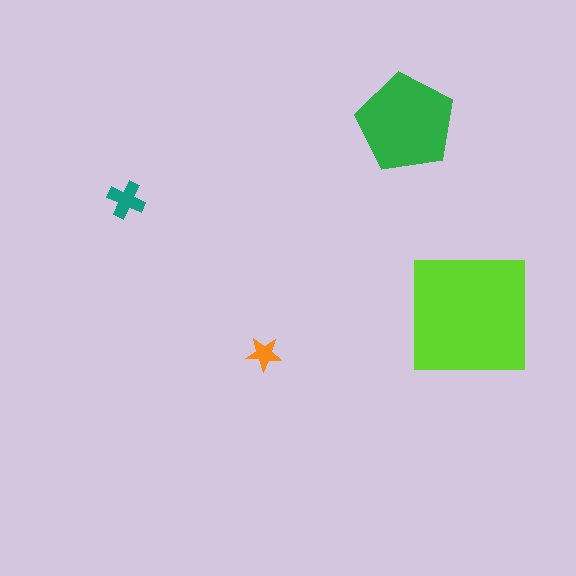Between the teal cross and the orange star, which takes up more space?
The teal cross.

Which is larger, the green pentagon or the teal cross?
The green pentagon.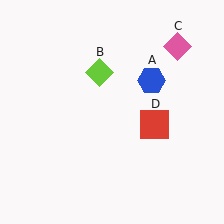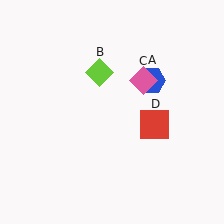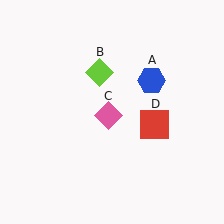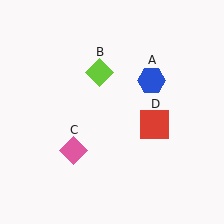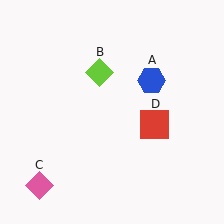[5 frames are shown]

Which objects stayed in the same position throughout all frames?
Blue hexagon (object A) and lime diamond (object B) and red square (object D) remained stationary.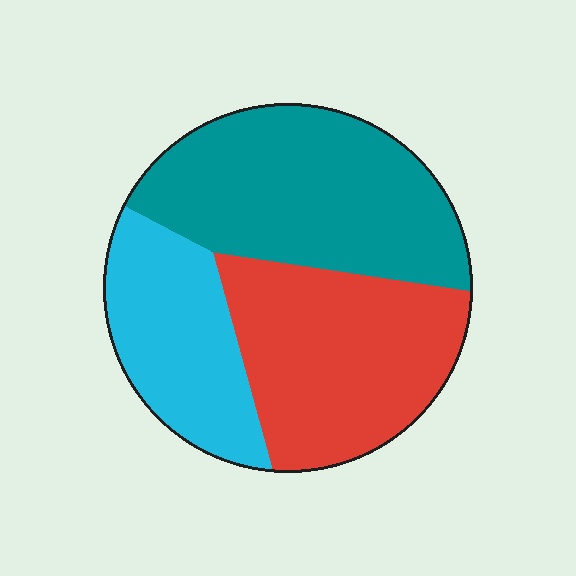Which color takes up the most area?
Teal, at roughly 40%.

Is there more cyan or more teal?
Teal.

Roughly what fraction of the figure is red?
Red takes up about three eighths (3/8) of the figure.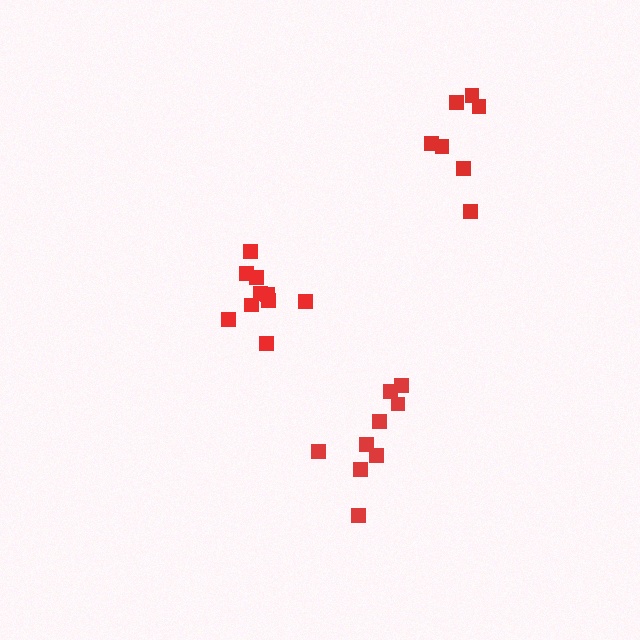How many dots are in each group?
Group 1: 10 dots, Group 2: 7 dots, Group 3: 9 dots (26 total).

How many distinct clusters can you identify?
There are 3 distinct clusters.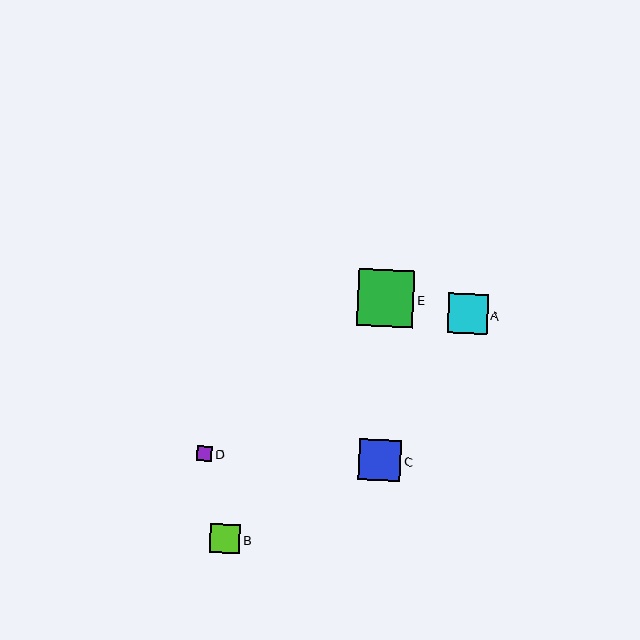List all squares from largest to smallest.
From largest to smallest: E, C, A, B, D.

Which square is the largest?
Square E is the largest with a size of approximately 57 pixels.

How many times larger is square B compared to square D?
Square B is approximately 1.9 times the size of square D.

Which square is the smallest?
Square D is the smallest with a size of approximately 16 pixels.